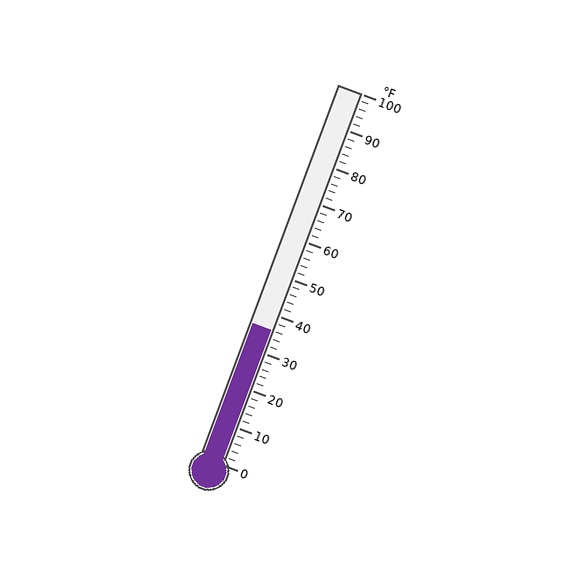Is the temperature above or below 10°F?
The temperature is above 10°F.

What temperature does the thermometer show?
The thermometer shows approximately 36°F.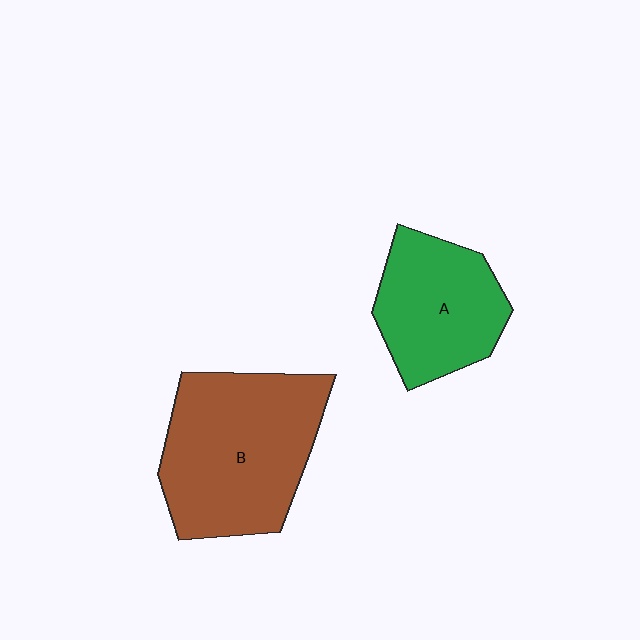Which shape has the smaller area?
Shape A (green).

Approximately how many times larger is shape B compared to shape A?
Approximately 1.5 times.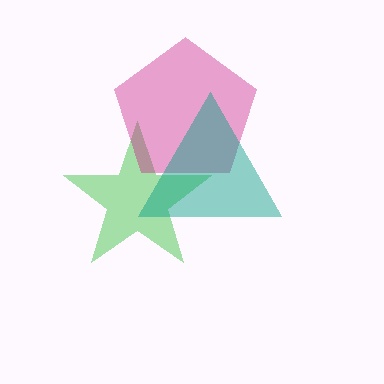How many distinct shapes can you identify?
There are 3 distinct shapes: a green star, a magenta pentagon, a teal triangle.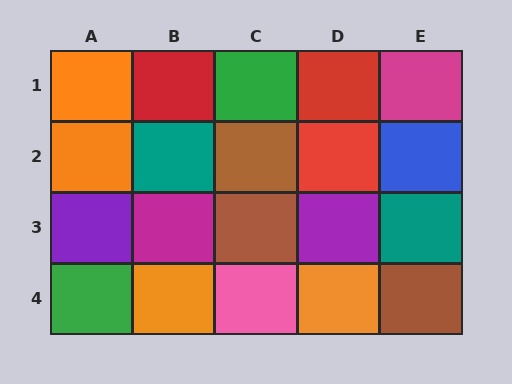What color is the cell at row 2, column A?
Orange.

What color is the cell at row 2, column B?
Teal.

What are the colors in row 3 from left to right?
Purple, magenta, brown, purple, teal.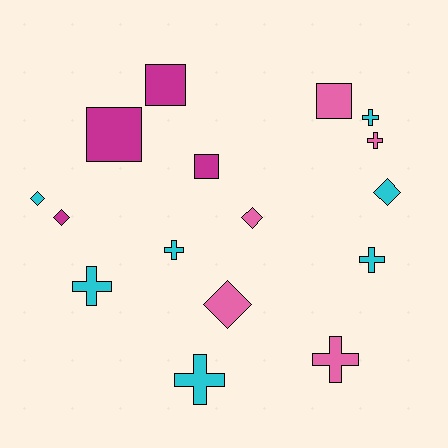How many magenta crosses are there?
There are no magenta crosses.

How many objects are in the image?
There are 16 objects.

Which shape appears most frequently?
Cross, with 7 objects.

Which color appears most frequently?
Cyan, with 7 objects.